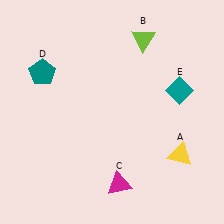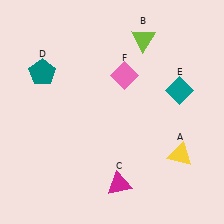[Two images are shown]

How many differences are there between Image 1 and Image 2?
There is 1 difference between the two images.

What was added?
A pink diamond (F) was added in Image 2.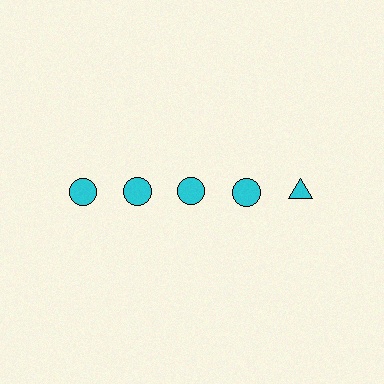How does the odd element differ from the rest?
It has a different shape: triangle instead of circle.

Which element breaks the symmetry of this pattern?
The cyan triangle in the top row, rightmost column breaks the symmetry. All other shapes are cyan circles.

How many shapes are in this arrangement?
There are 5 shapes arranged in a grid pattern.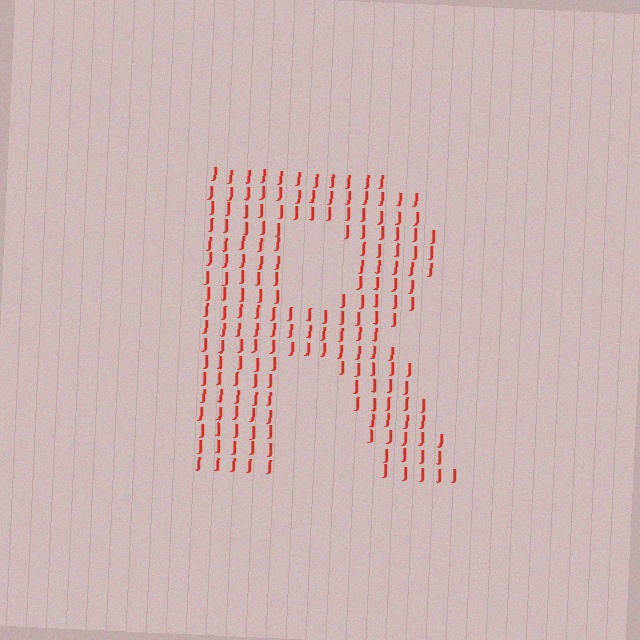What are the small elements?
The small elements are letter J's.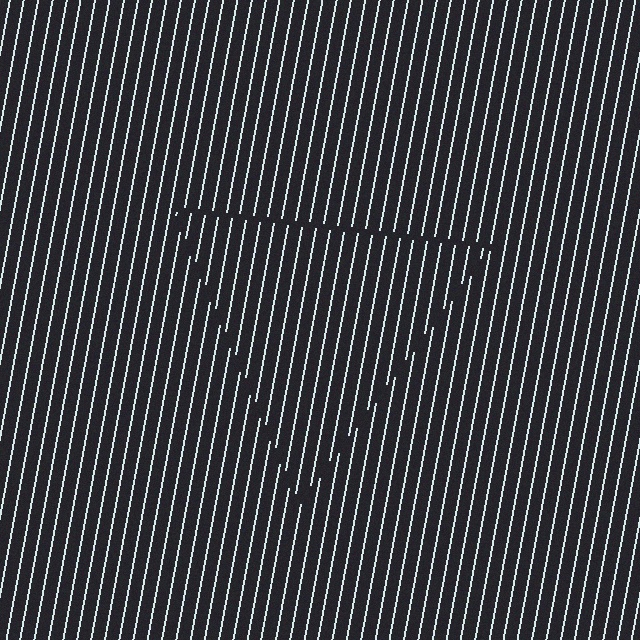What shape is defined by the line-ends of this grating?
An illusory triangle. The interior of the shape contains the same grating, shifted by half a period — the contour is defined by the phase discontinuity where line-ends from the inner and outer gratings abut.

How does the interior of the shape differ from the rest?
The interior of the shape contains the same grating, shifted by half a period — the contour is defined by the phase discontinuity where line-ends from the inner and outer gratings abut.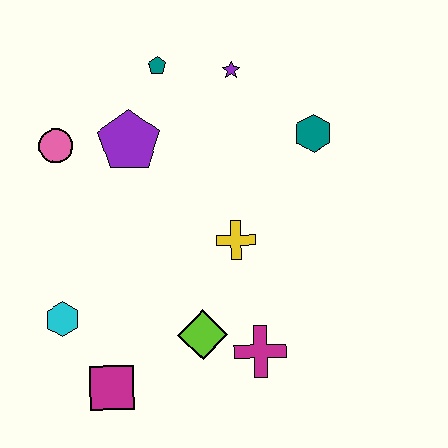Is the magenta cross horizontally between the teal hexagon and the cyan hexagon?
Yes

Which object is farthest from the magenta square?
The purple star is farthest from the magenta square.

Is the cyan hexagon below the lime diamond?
No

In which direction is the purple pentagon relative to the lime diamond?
The purple pentagon is above the lime diamond.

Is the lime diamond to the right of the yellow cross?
No